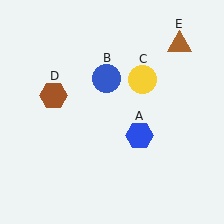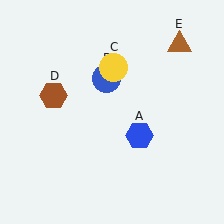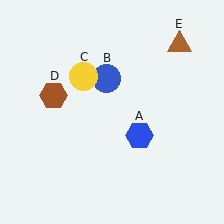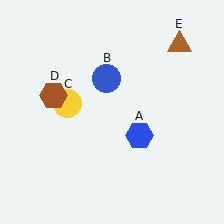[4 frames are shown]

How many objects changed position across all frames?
1 object changed position: yellow circle (object C).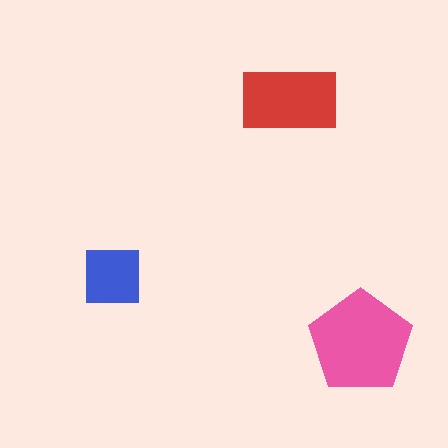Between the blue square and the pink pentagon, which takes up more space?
The pink pentagon.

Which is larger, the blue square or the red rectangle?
The red rectangle.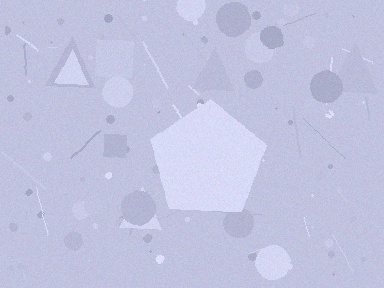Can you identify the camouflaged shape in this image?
The camouflaged shape is a pentagon.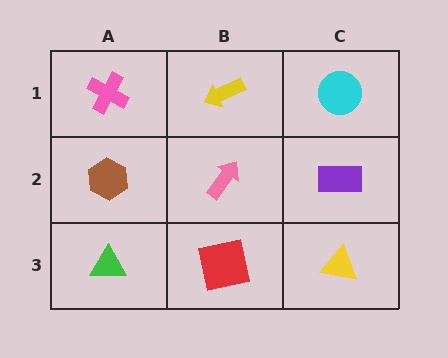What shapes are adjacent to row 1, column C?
A purple rectangle (row 2, column C), a yellow arrow (row 1, column B).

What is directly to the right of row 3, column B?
A yellow triangle.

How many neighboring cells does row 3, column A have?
2.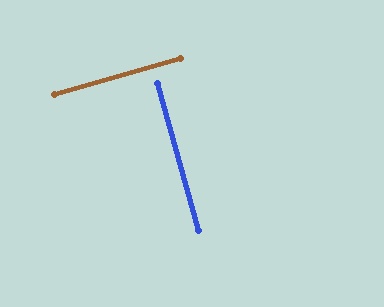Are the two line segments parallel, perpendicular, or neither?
Perpendicular — they meet at approximately 90°.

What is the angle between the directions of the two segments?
Approximately 90 degrees.